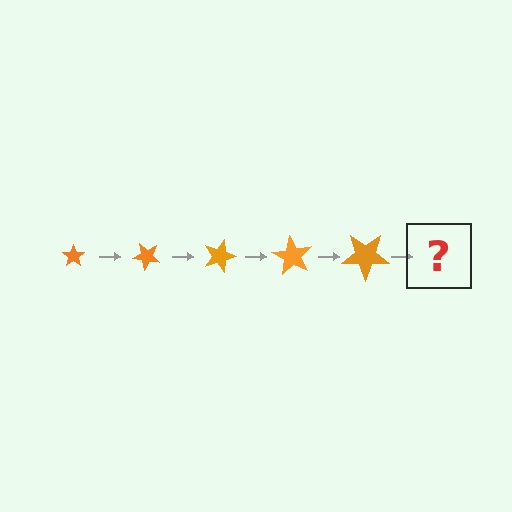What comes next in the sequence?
The next element should be a star, larger than the previous one and rotated 225 degrees from the start.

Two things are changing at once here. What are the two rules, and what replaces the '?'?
The two rules are that the star grows larger each step and it rotates 45 degrees each step. The '?' should be a star, larger than the previous one and rotated 225 degrees from the start.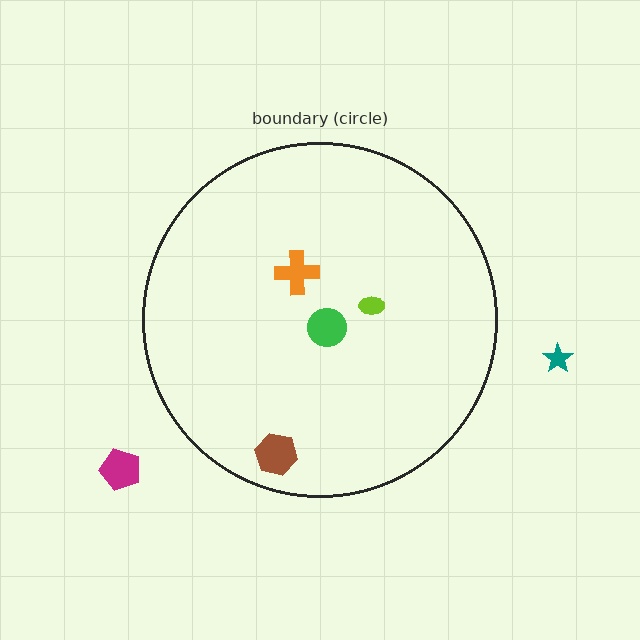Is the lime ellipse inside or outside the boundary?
Inside.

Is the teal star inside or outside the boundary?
Outside.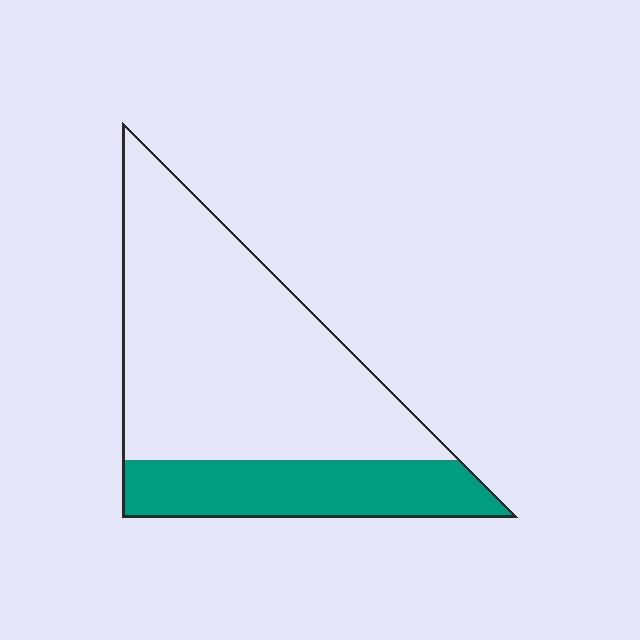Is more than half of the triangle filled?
No.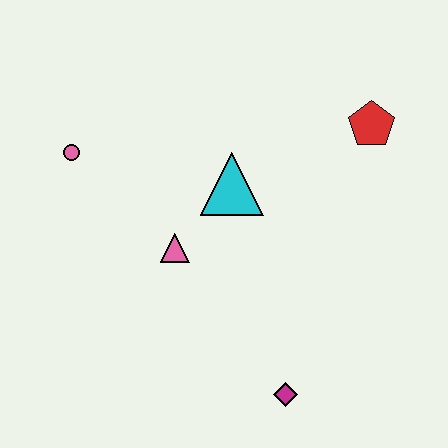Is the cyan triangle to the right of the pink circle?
Yes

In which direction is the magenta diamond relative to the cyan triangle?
The magenta diamond is below the cyan triangle.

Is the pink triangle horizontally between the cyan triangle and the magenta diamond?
No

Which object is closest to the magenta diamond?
The pink triangle is closest to the magenta diamond.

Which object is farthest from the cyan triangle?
The magenta diamond is farthest from the cyan triangle.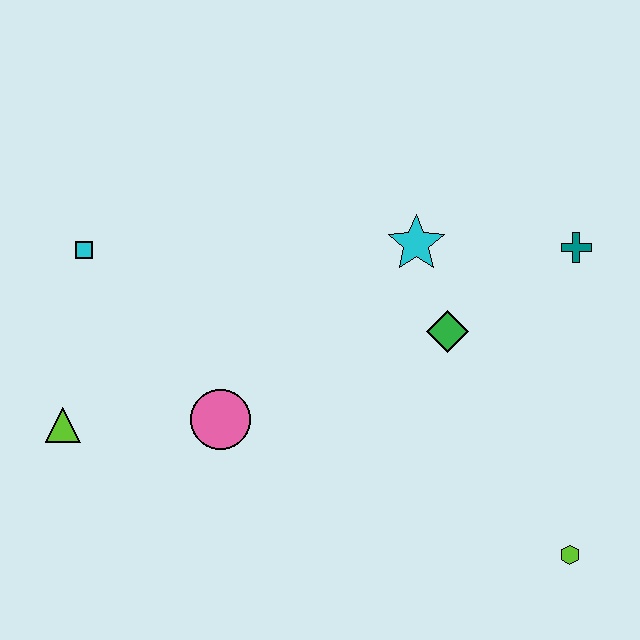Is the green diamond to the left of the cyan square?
No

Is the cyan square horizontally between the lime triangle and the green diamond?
Yes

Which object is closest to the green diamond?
The cyan star is closest to the green diamond.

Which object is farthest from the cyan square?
The lime hexagon is farthest from the cyan square.